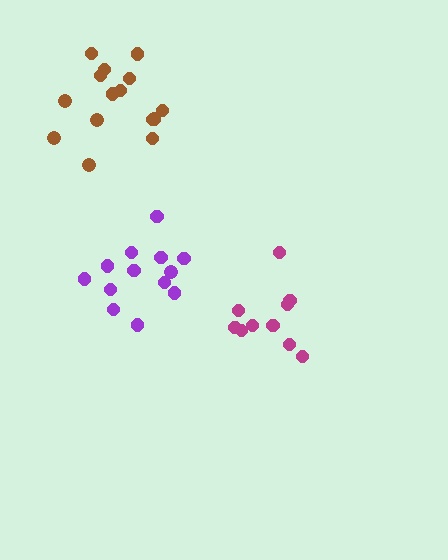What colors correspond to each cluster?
The clusters are colored: magenta, brown, purple.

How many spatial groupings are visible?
There are 3 spatial groupings.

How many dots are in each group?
Group 1: 10 dots, Group 2: 15 dots, Group 3: 13 dots (38 total).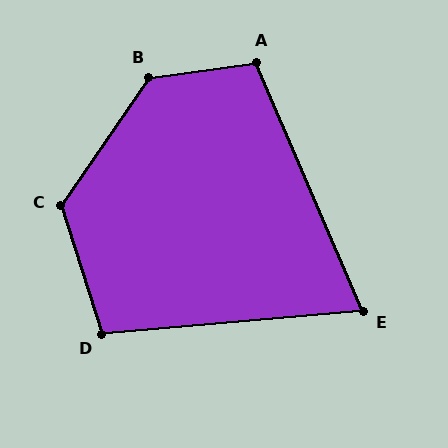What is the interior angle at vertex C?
Approximately 128 degrees (obtuse).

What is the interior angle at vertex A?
Approximately 105 degrees (obtuse).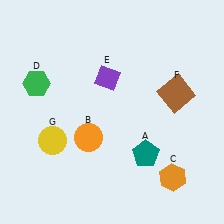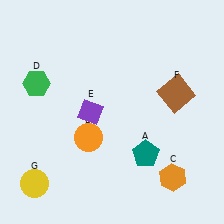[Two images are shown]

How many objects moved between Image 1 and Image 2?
2 objects moved between the two images.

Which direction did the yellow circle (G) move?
The yellow circle (G) moved down.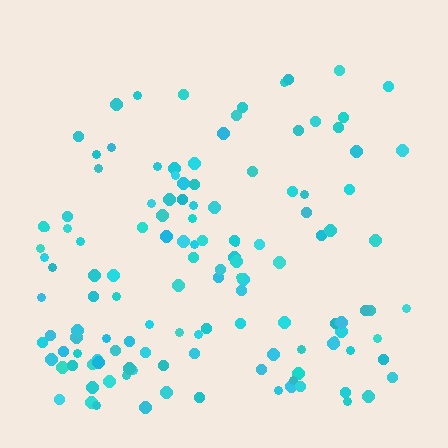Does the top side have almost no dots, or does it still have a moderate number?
Still a moderate number, just noticeably fewer than the bottom.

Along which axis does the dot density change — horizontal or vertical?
Vertical.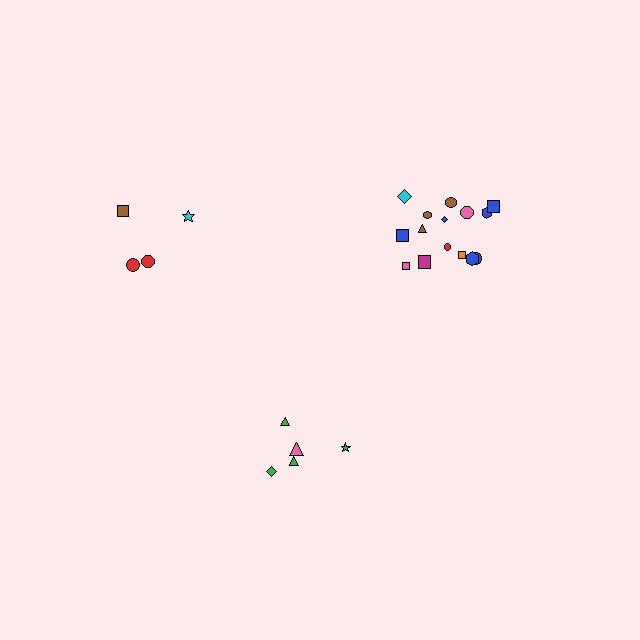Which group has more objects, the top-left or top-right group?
The top-right group.